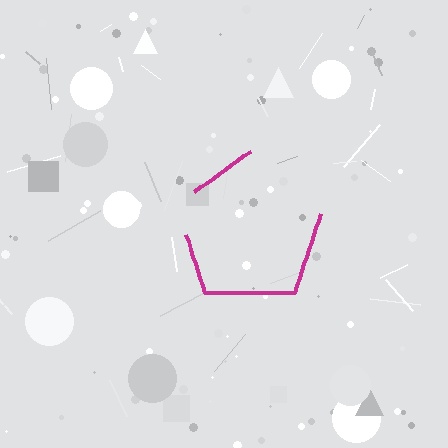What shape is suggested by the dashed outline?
The dashed outline suggests a pentagon.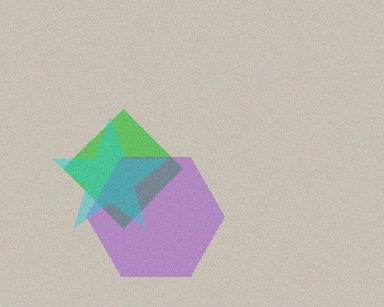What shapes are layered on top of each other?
The layered shapes are: a green diamond, a purple hexagon, a cyan star.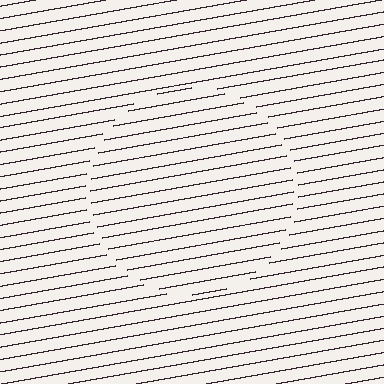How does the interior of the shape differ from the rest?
The interior of the shape contains the same grating, shifted by half a period — the contour is defined by the phase discontinuity where line-ends from the inner and outer gratings abut.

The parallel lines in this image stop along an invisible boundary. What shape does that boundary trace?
An illusory circle. The interior of the shape contains the same grating, shifted by half a period — the contour is defined by the phase discontinuity where line-ends from the inner and outer gratings abut.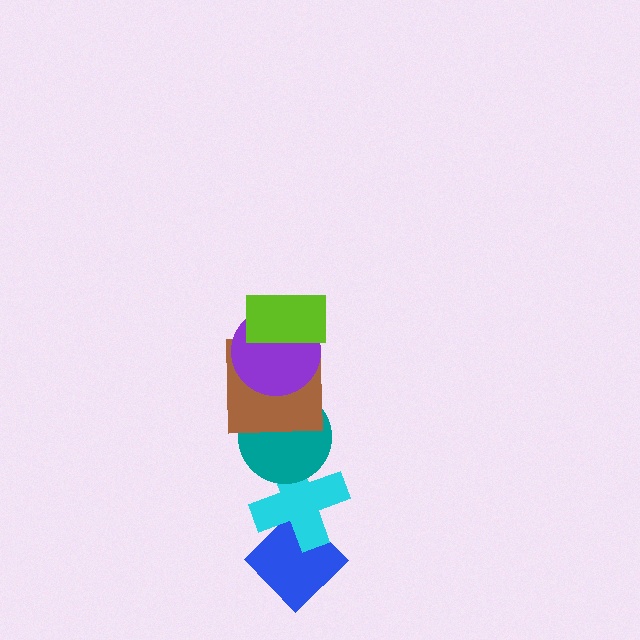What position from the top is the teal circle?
The teal circle is 4th from the top.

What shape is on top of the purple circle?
The lime rectangle is on top of the purple circle.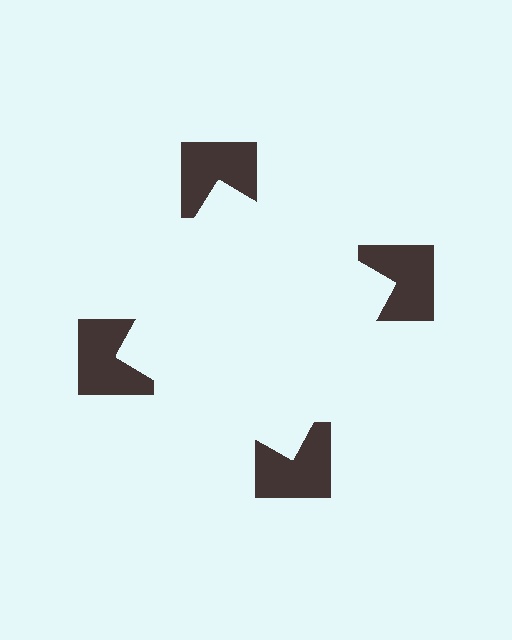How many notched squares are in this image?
There are 4 — one at each vertex of the illusory square.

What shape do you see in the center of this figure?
An illusory square — its edges are inferred from the aligned wedge cuts in the notched squares, not physically drawn.